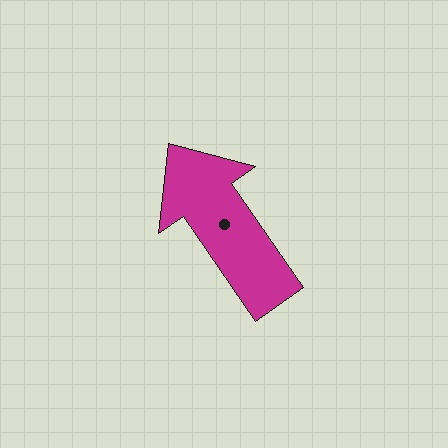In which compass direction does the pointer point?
Northwest.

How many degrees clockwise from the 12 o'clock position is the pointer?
Approximately 325 degrees.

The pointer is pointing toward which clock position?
Roughly 11 o'clock.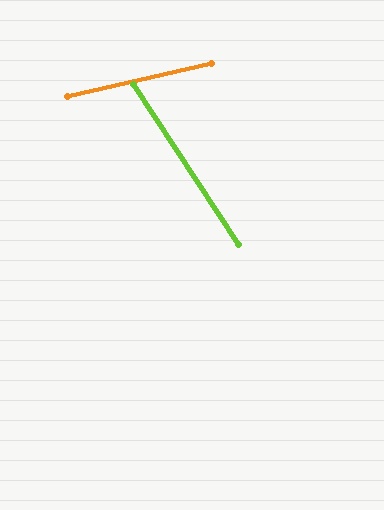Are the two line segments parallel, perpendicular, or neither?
Neither parallel nor perpendicular — they differ by about 70°.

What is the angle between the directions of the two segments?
Approximately 70 degrees.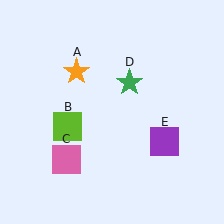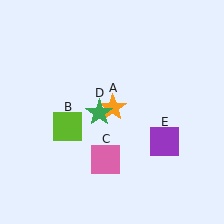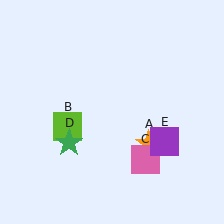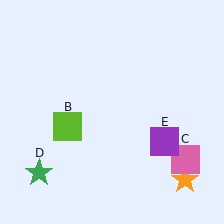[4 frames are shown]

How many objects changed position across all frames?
3 objects changed position: orange star (object A), pink square (object C), green star (object D).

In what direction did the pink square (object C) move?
The pink square (object C) moved right.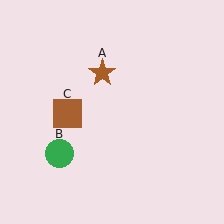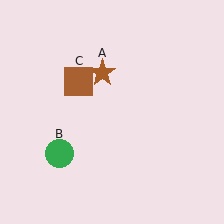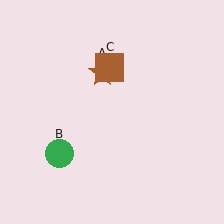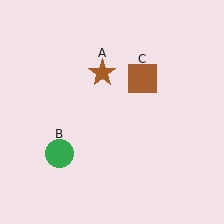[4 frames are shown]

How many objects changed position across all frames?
1 object changed position: brown square (object C).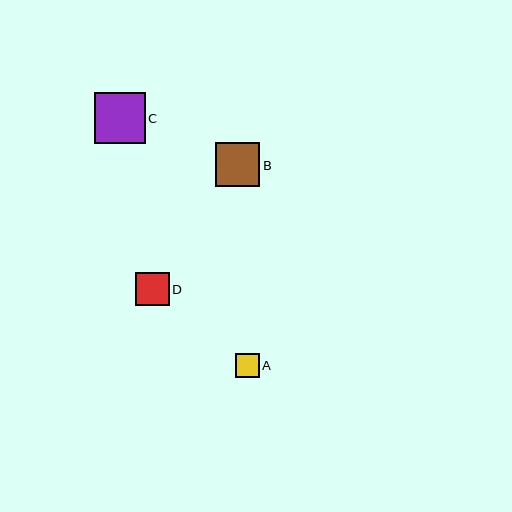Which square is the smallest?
Square A is the smallest with a size of approximately 24 pixels.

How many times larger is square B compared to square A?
Square B is approximately 1.9 times the size of square A.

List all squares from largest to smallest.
From largest to smallest: C, B, D, A.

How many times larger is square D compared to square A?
Square D is approximately 1.4 times the size of square A.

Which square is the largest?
Square C is the largest with a size of approximately 51 pixels.